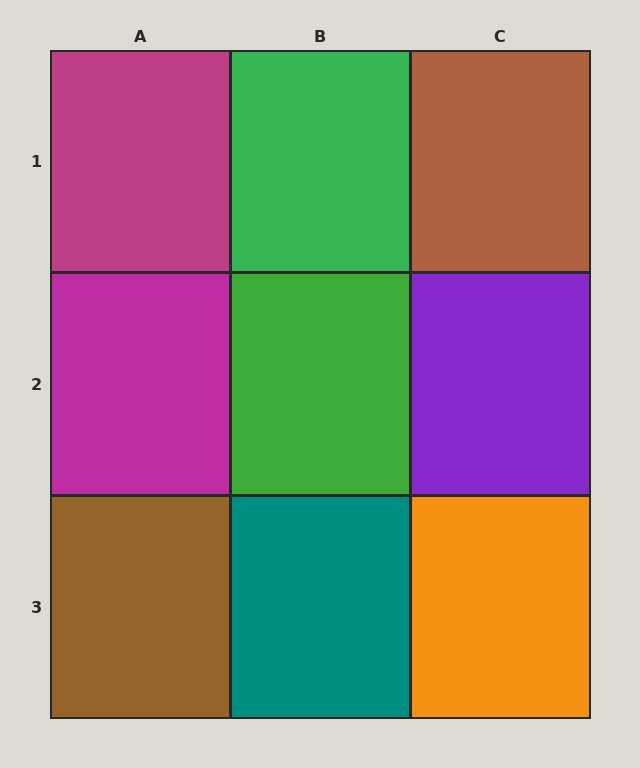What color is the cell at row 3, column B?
Teal.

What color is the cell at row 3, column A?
Brown.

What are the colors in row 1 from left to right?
Magenta, green, brown.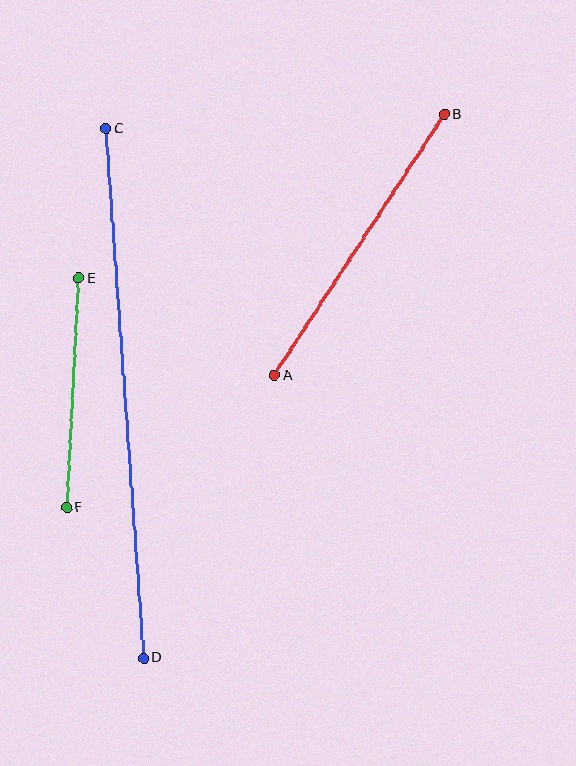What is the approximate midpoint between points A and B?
The midpoint is at approximately (359, 245) pixels.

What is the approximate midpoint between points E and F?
The midpoint is at approximately (73, 393) pixels.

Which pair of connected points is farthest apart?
Points C and D are farthest apart.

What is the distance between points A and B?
The distance is approximately 311 pixels.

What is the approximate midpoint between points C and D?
The midpoint is at approximately (125, 393) pixels.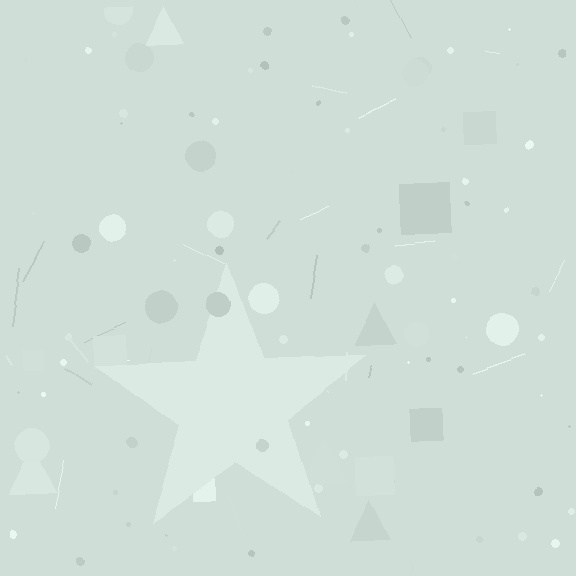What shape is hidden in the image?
A star is hidden in the image.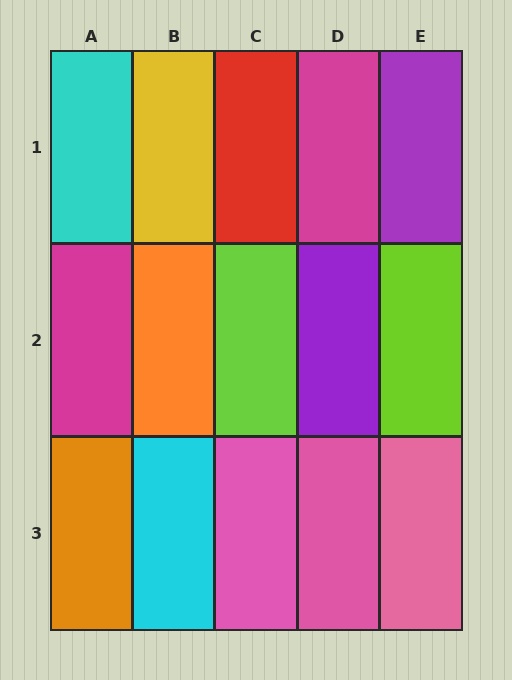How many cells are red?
1 cell is red.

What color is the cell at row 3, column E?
Pink.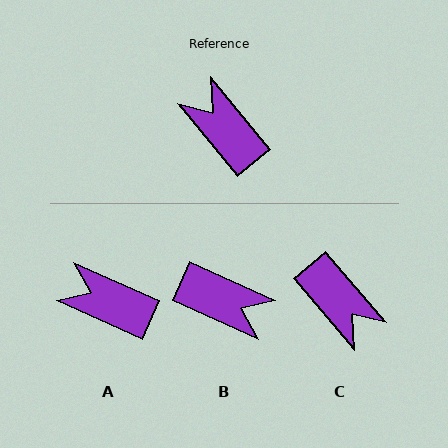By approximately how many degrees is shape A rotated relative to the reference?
Approximately 26 degrees counter-clockwise.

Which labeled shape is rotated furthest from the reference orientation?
C, about 179 degrees away.